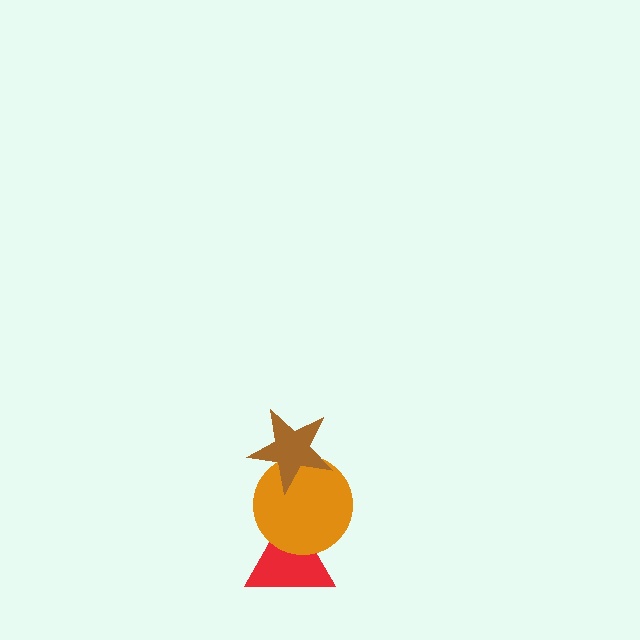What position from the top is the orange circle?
The orange circle is 2nd from the top.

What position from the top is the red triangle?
The red triangle is 3rd from the top.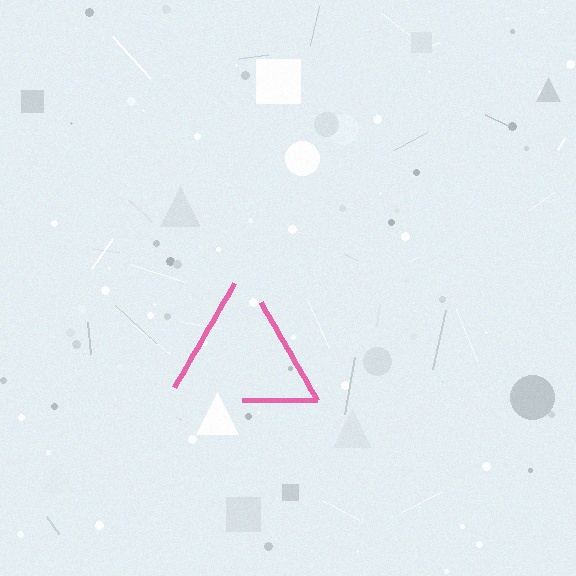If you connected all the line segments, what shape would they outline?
They would outline a triangle.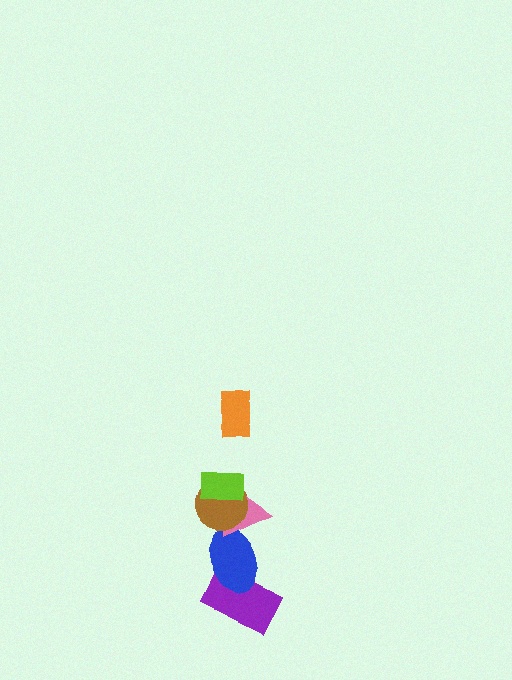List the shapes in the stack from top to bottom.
From top to bottom: the orange rectangle, the lime rectangle, the brown circle, the pink triangle, the blue ellipse, the purple rectangle.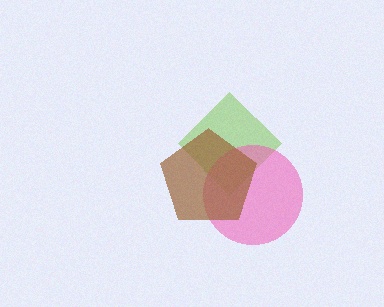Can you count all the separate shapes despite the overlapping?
Yes, there are 3 separate shapes.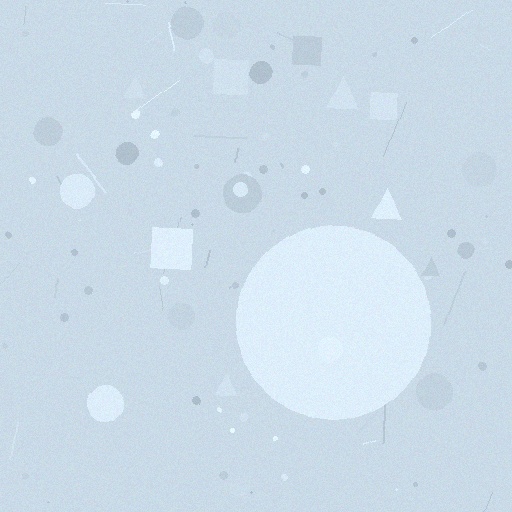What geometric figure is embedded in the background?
A circle is embedded in the background.